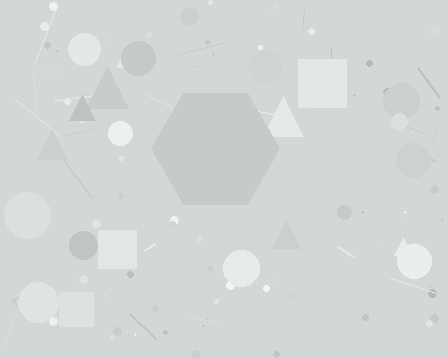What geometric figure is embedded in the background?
A hexagon is embedded in the background.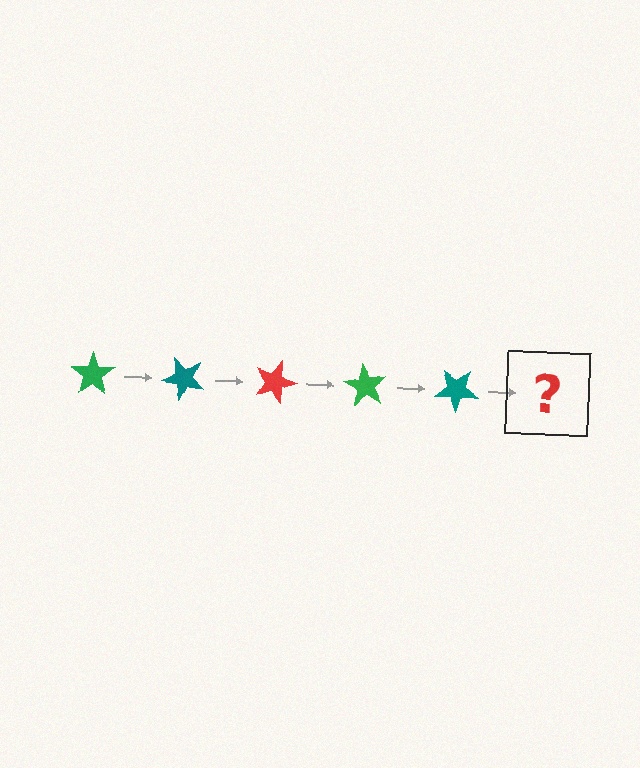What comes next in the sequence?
The next element should be a red star, rotated 225 degrees from the start.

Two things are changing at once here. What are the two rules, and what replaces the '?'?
The two rules are that it rotates 45 degrees each step and the color cycles through green, teal, and red. The '?' should be a red star, rotated 225 degrees from the start.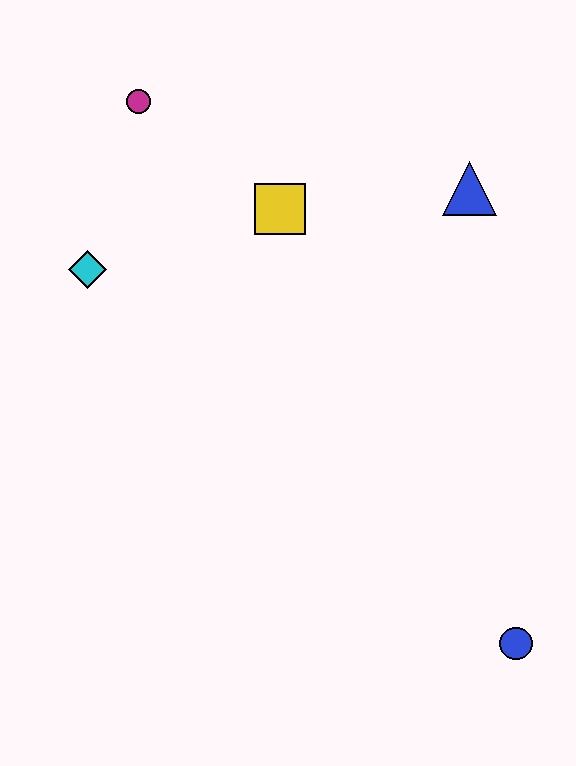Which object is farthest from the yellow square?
The blue circle is farthest from the yellow square.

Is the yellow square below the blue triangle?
Yes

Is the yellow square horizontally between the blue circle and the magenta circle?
Yes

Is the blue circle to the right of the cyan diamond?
Yes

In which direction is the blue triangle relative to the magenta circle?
The blue triangle is to the right of the magenta circle.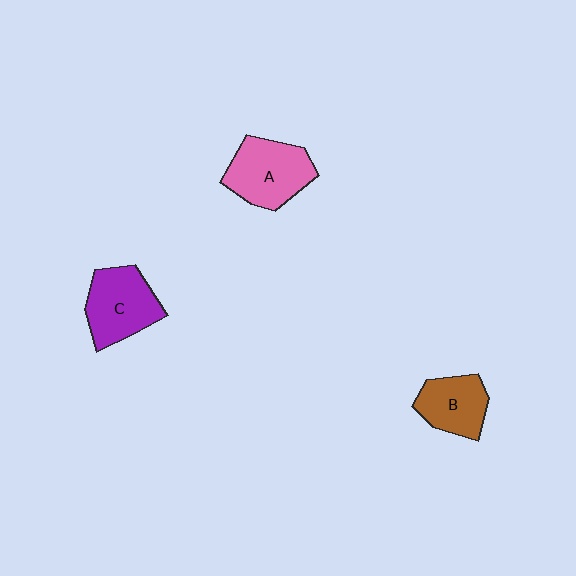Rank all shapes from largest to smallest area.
From largest to smallest: A (pink), C (purple), B (brown).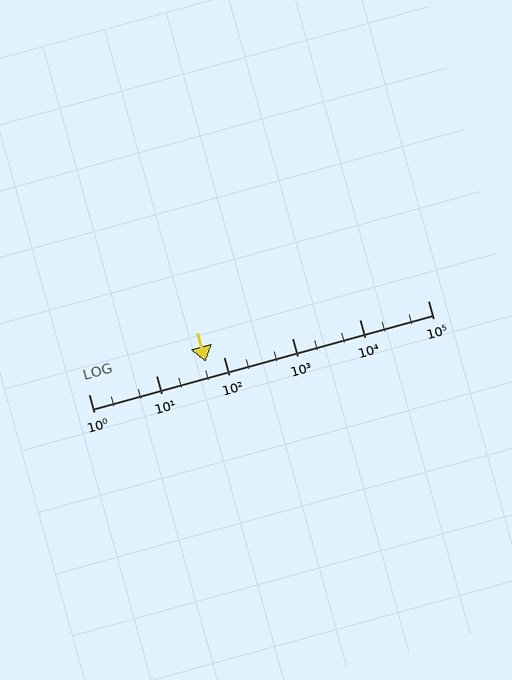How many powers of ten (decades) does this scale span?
The scale spans 5 decades, from 1 to 100000.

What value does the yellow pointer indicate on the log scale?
The pointer indicates approximately 54.